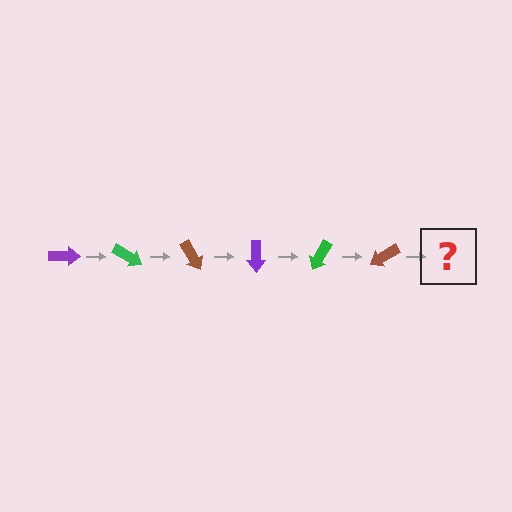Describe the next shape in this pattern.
It should be a purple arrow, rotated 180 degrees from the start.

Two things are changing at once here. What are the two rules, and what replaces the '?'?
The two rules are that it rotates 30 degrees each step and the color cycles through purple, green, and brown. The '?' should be a purple arrow, rotated 180 degrees from the start.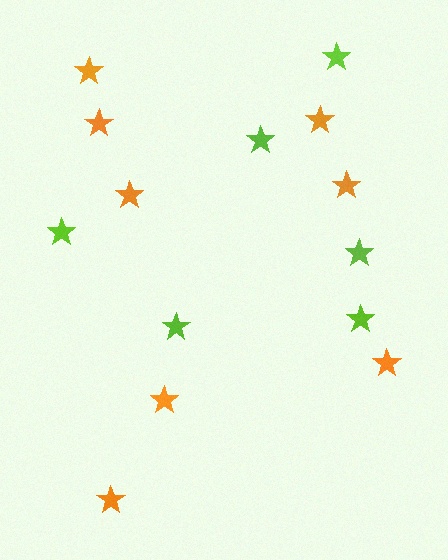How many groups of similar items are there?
There are 2 groups: one group of orange stars (8) and one group of lime stars (6).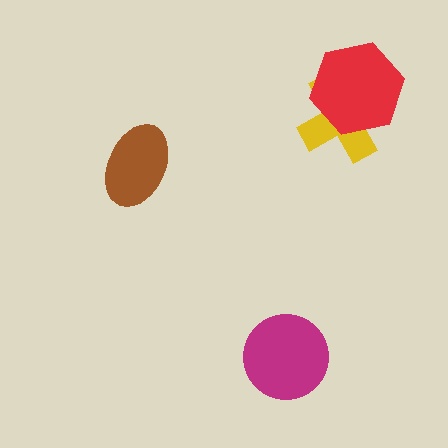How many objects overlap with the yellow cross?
1 object overlaps with the yellow cross.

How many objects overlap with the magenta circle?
0 objects overlap with the magenta circle.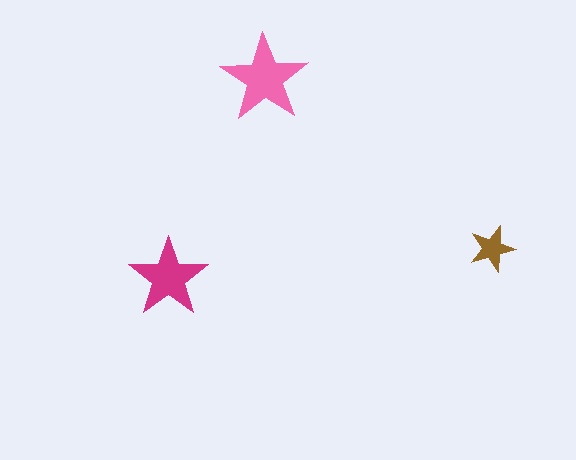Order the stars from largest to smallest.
the pink one, the magenta one, the brown one.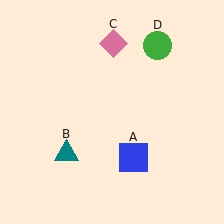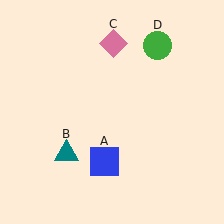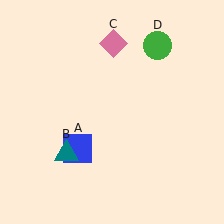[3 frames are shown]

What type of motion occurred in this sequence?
The blue square (object A) rotated clockwise around the center of the scene.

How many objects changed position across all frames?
1 object changed position: blue square (object A).